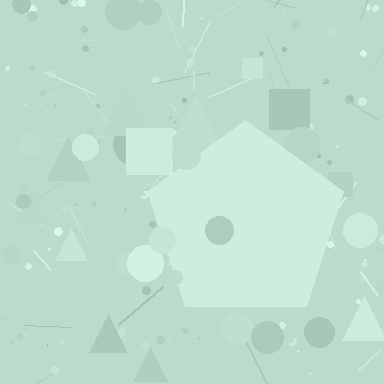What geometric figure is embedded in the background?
A pentagon is embedded in the background.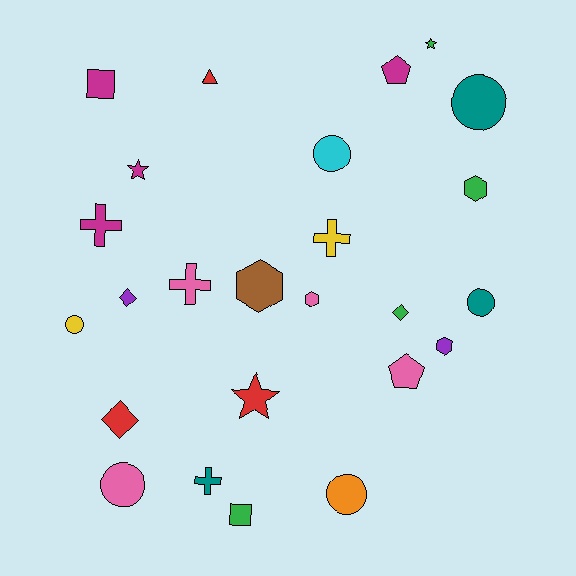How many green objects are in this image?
There are 4 green objects.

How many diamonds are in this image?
There are 3 diamonds.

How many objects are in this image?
There are 25 objects.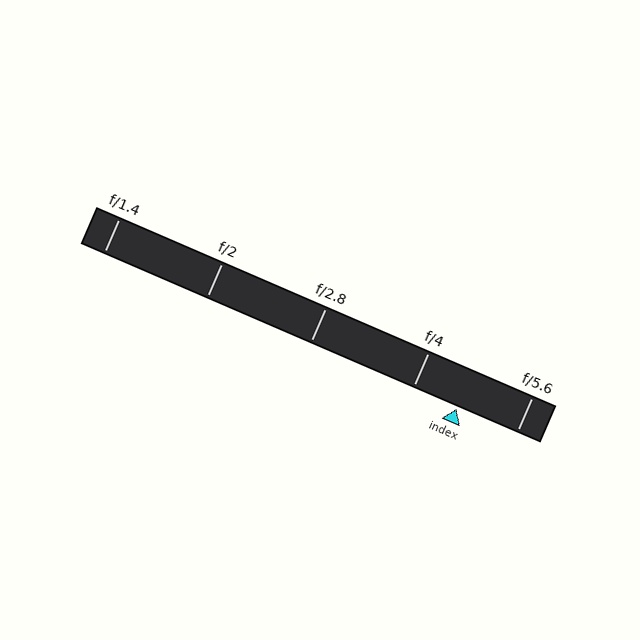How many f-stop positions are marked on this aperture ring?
There are 5 f-stop positions marked.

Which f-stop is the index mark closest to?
The index mark is closest to f/4.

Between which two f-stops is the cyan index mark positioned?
The index mark is between f/4 and f/5.6.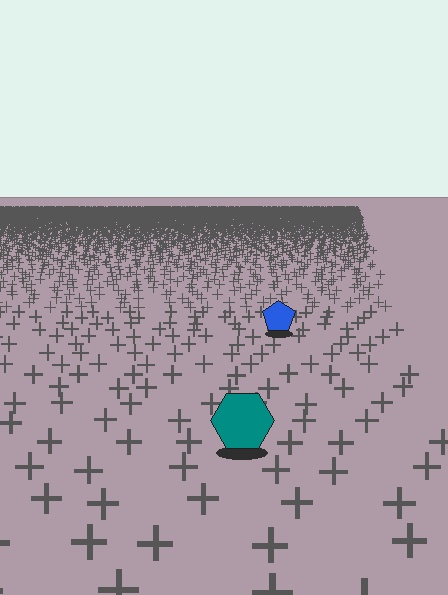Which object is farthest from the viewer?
The blue pentagon is farthest from the viewer. It appears smaller and the ground texture around it is denser.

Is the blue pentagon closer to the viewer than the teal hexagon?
No. The teal hexagon is closer — you can tell from the texture gradient: the ground texture is coarser near it.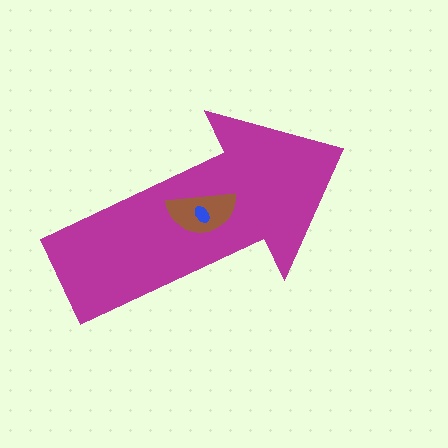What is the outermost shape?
The magenta arrow.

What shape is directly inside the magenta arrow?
The brown semicircle.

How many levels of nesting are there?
3.